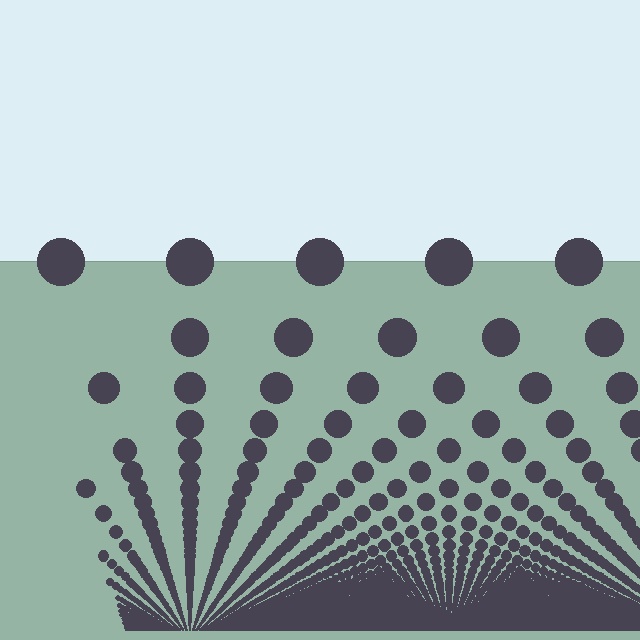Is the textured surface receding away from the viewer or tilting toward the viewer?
The surface appears to tilt toward the viewer. Texture elements get larger and sparser toward the top.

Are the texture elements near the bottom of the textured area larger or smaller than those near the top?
Smaller. The gradient is inverted — elements near the bottom are smaller and denser.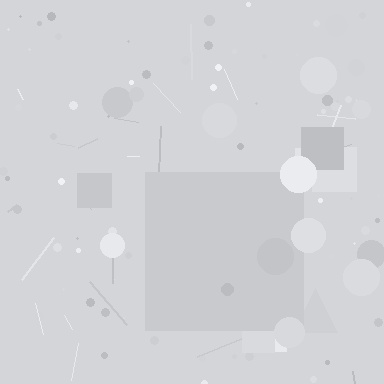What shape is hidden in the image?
A square is hidden in the image.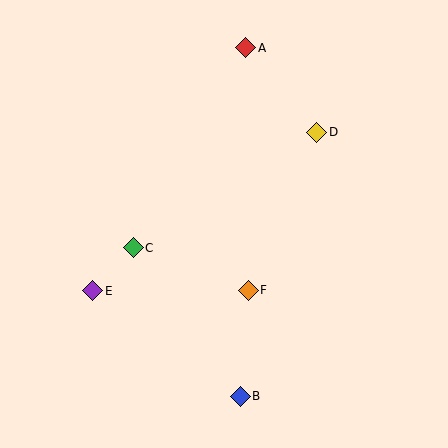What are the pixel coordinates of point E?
Point E is at (93, 291).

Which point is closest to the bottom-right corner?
Point B is closest to the bottom-right corner.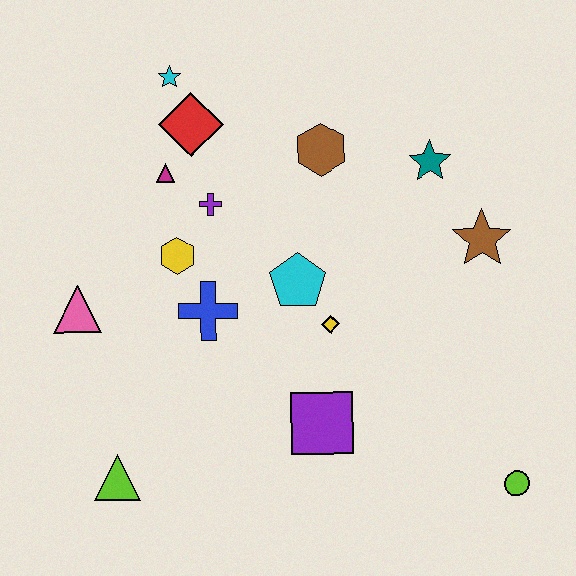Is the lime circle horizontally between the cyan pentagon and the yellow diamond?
No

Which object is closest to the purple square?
The yellow diamond is closest to the purple square.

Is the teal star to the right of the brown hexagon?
Yes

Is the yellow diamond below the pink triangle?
Yes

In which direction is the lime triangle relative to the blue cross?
The lime triangle is below the blue cross.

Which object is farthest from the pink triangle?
The lime circle is farthest from the pink triangle.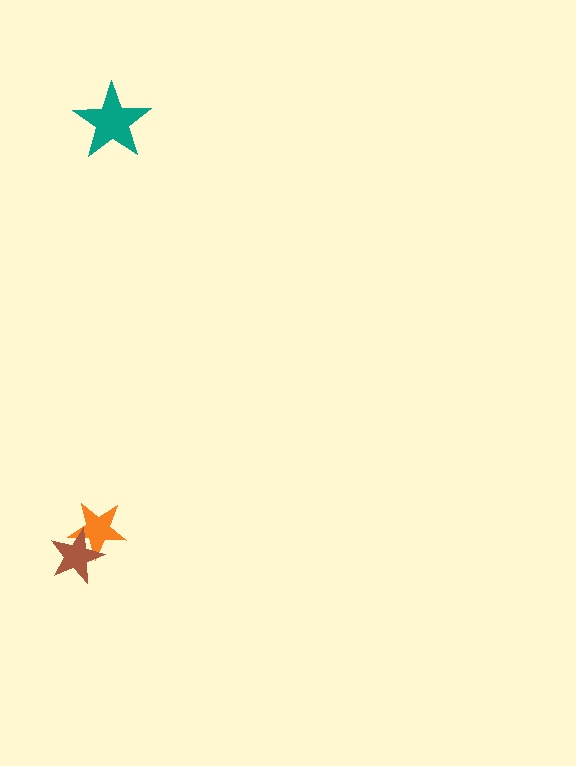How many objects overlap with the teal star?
0 objects overlap with the teal star.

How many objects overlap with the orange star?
1 object overlaps with the orange star.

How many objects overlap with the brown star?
1 object overlaps with the brown star.